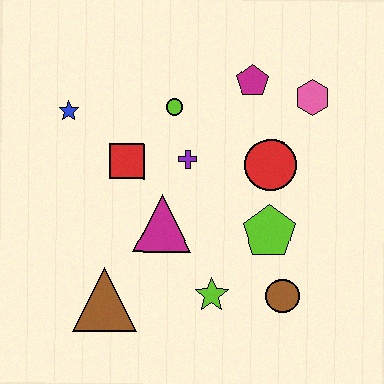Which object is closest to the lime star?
The brown circle is closest to the lime star.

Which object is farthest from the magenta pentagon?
The brown triangle is farthest from the magenta pentagon.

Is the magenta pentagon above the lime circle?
Yes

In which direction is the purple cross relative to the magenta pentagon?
The purple cross is below the magenta pentagon.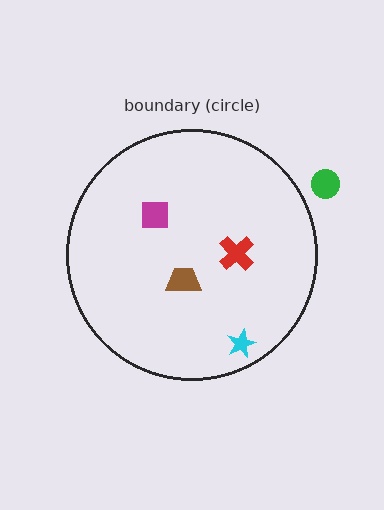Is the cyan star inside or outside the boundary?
Inside.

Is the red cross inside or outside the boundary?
Inside.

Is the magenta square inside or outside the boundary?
Inside.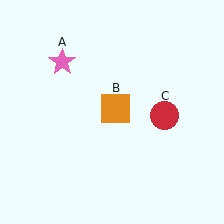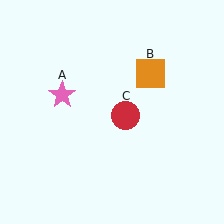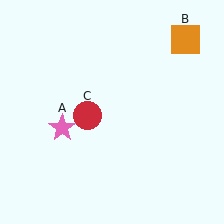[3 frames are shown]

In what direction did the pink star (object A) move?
The pink star (object A) moved down.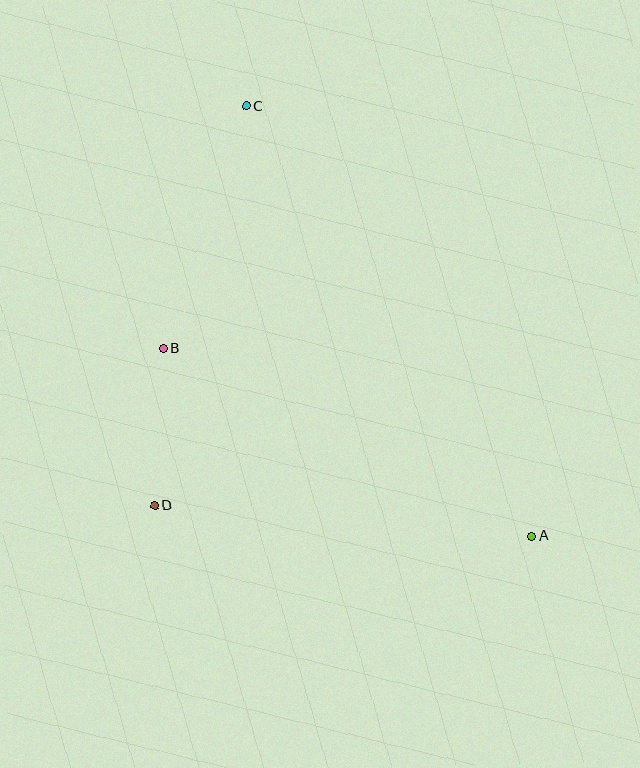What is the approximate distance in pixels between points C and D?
The distance between C and D is approximately 410 pixels.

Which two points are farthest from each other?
Points A and C are farthest from each other.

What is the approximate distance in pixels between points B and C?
The distance between B and C is approximately 256 pixels.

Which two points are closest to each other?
Points B and D are closest to each other.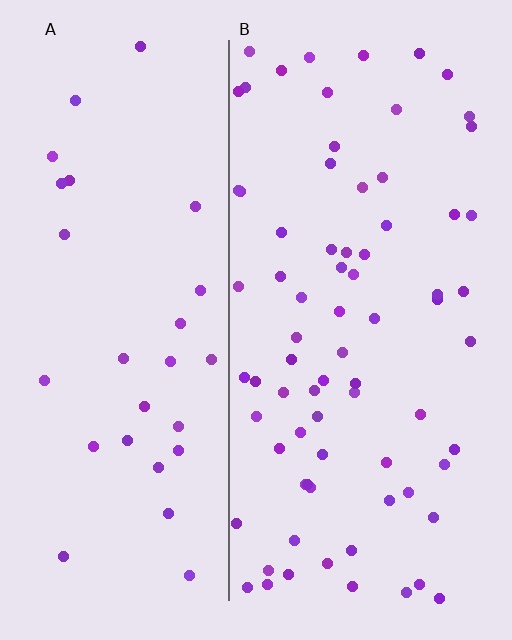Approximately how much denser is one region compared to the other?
Approximately 2.6× — region B over region A.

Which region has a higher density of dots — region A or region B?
B (the right).